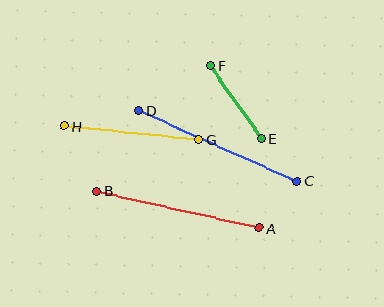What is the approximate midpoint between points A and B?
The midpoint is at approximately (178, 210) pixels.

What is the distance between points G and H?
The distance is approximately 135 pixels.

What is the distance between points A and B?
The distance is approximately 167 pixels.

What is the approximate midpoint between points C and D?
The midpoint is at approximately (218, 146) pixels.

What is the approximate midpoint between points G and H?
The midpoint is at approximately (132, 133) pixels.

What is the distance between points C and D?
The distance is approximately 174 pixels.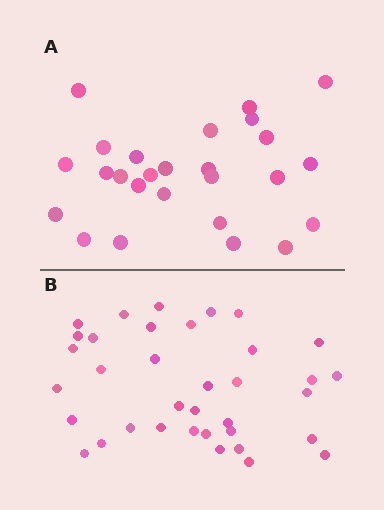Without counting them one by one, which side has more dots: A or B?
Region B (the bottom region) has more dots.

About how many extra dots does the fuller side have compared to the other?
Region B has roughly 10 or so more dots than region A.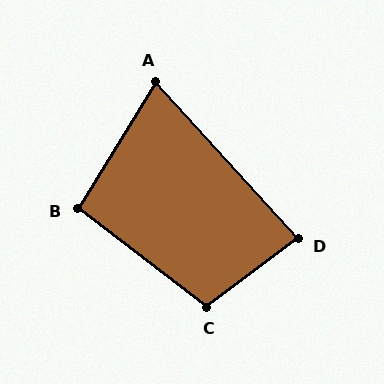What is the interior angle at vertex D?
Approximately 84 degrees (acute).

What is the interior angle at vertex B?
Approximately 96 degrees (obtuse).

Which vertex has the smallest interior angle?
A, at approximately 74 degrees.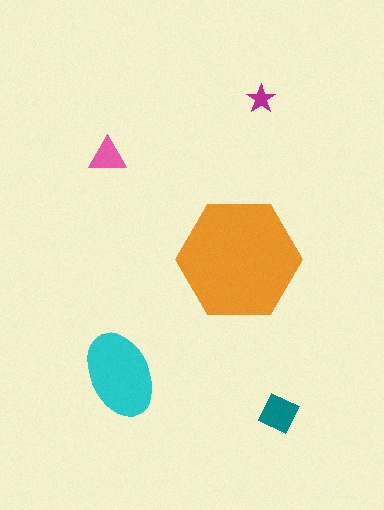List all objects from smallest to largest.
The magenta star, the pink triangle, the teal square, the cyan ellipse, the orange hexagon.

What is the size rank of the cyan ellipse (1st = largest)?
2nd.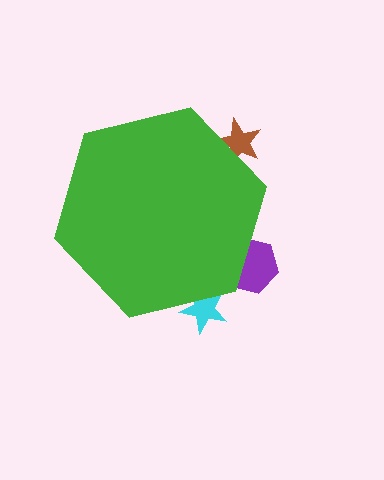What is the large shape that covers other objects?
A green hexagon.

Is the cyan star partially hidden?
Yes, the cyan star is partially hidden behind the green hexagon.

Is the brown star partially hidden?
Yes, the brown star is partially hidden behind the green hexagon.